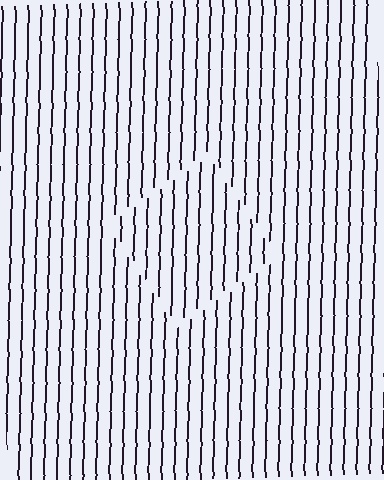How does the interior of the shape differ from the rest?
The interior of the shape contains the same grating, shifted by half a period — the contour is defined by the phase discontinuity where line-ends from the inner and outer gratings abut.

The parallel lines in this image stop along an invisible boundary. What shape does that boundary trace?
An illusory square. The interior of the shape contains the same grating, shifted by half a period — the contour is defined by the phase discontinuity where line-ends from the inner and outer gratings abut.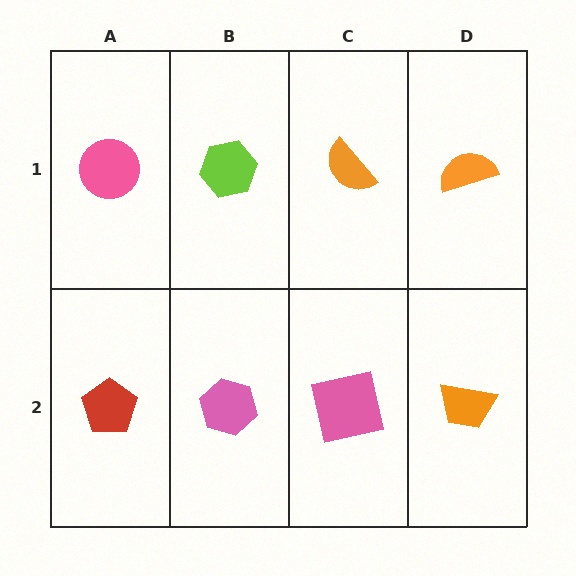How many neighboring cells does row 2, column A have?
2.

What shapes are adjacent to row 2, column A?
A pink circle (row 1, column A), a pink hexagon (row 2, column B).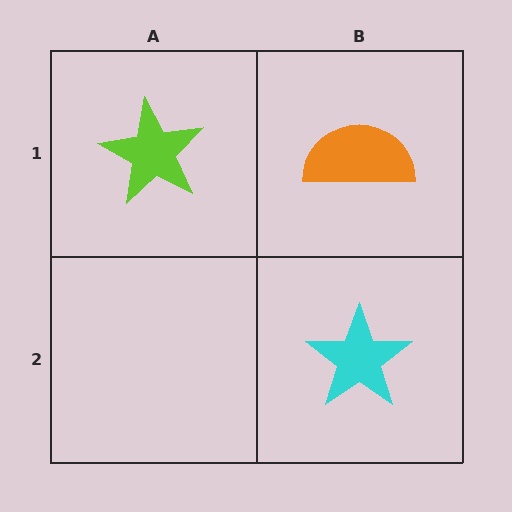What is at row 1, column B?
An orange semicircle.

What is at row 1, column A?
A lime star.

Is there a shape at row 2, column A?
No, that cell is empty.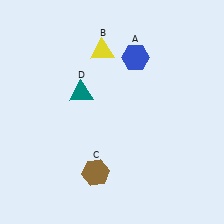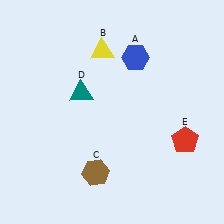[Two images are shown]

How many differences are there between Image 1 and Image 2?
There is 1 difference between the two images.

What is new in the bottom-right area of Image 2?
A red pentagon (E) was added in the bottom-right area of Image 2.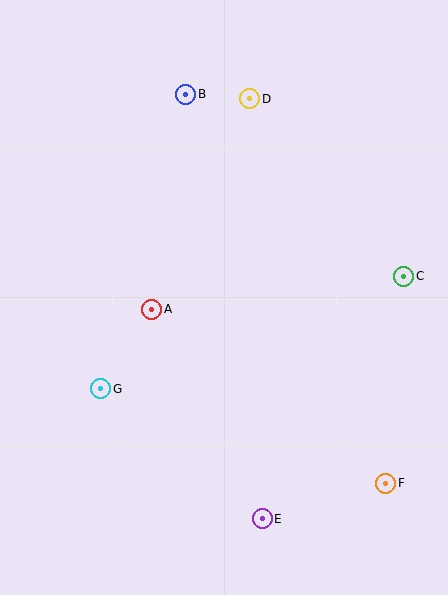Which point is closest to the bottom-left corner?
Point G is closest to the bottom-left corner.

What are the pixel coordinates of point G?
Point G is at (101, 389).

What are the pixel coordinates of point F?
Point F is at (386, 483).